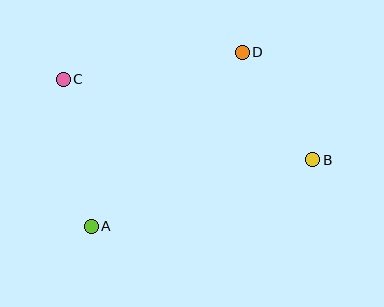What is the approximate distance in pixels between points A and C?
The distance between A and C is approximately 150 pixels.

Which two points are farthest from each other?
Points B and C are farthest from each other.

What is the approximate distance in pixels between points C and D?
The distance between C and D is approximately 181 pixels.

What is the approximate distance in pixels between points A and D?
The distance between A and D is approximately 231 pixels.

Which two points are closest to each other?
Points B and D are closest to each other.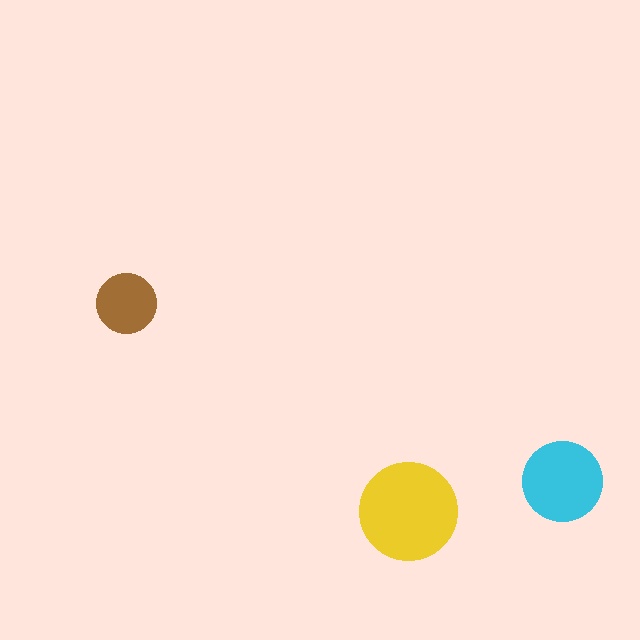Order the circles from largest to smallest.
the yellow one, the cyan one, the brown one.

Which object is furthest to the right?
The cyan circle is rightmost.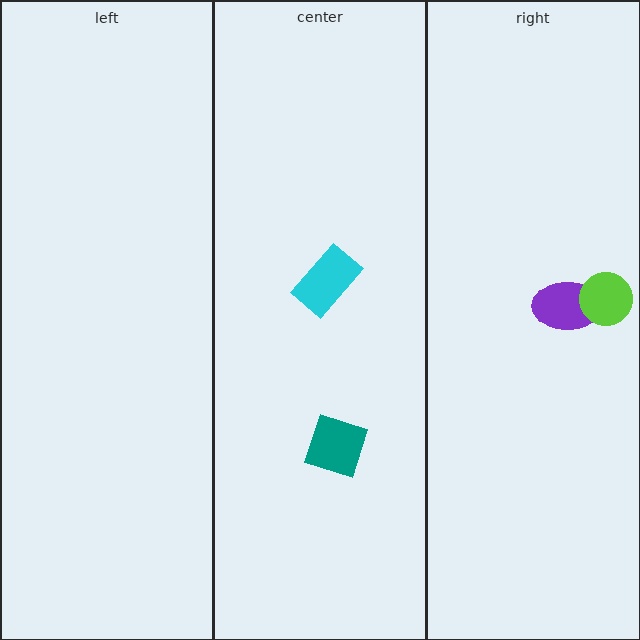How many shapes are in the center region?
2.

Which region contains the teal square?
The center region.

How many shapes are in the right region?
2.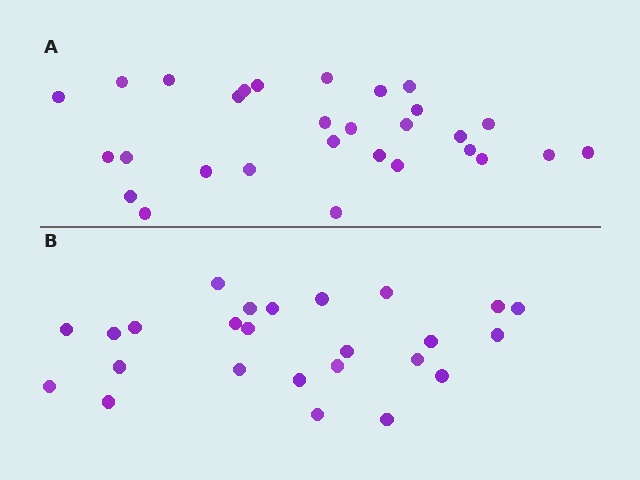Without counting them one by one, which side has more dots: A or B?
Region A (the top region) has more dots.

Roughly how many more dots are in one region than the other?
Region A has about 4 more dots than region B.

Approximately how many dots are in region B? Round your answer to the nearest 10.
About 20 dots. (The exact count is 25, which rounds to 20.)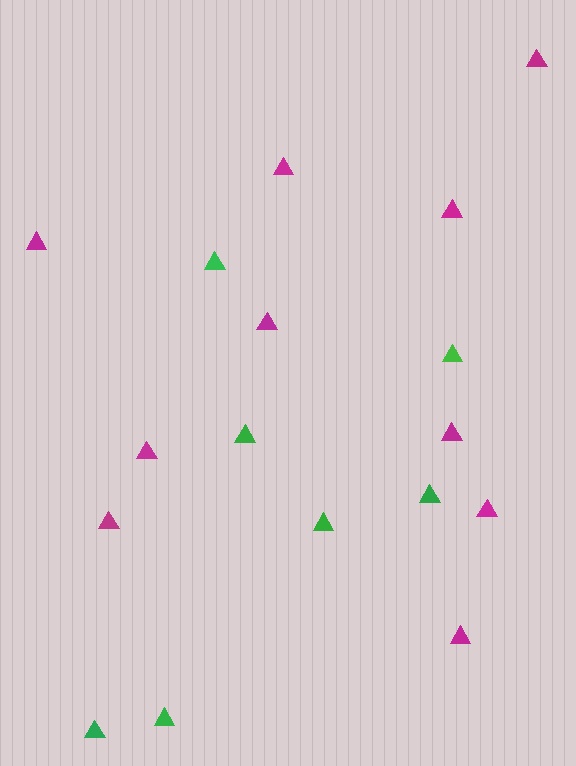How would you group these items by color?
There are 2 groups: one group of green triangles (7) and one group of magenta triangles (10).